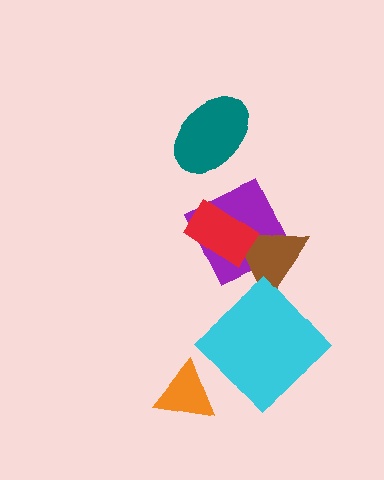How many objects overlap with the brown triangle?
2 objects overlap with the brown triangle.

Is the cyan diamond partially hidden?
No, no other shape covers it.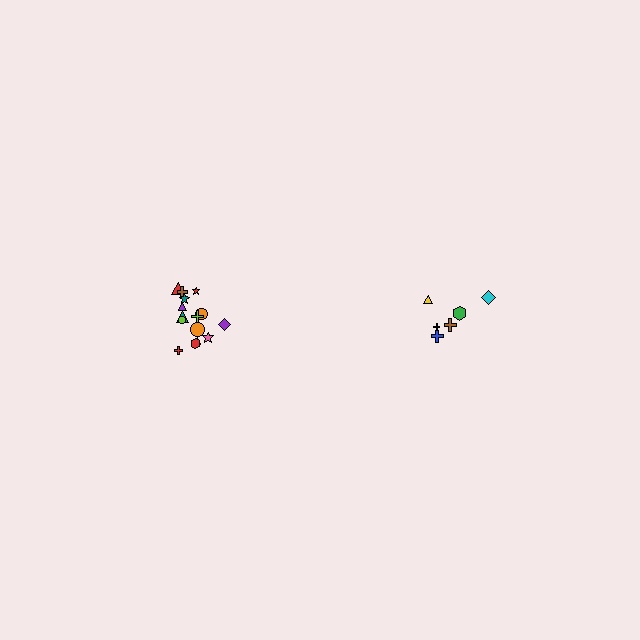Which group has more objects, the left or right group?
The left group.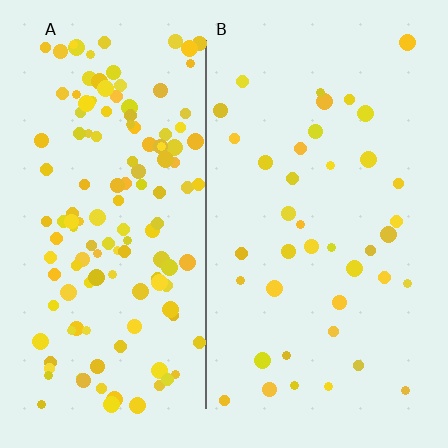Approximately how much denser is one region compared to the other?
Approximately 3.4× — region A over region B.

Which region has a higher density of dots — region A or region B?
A (the left).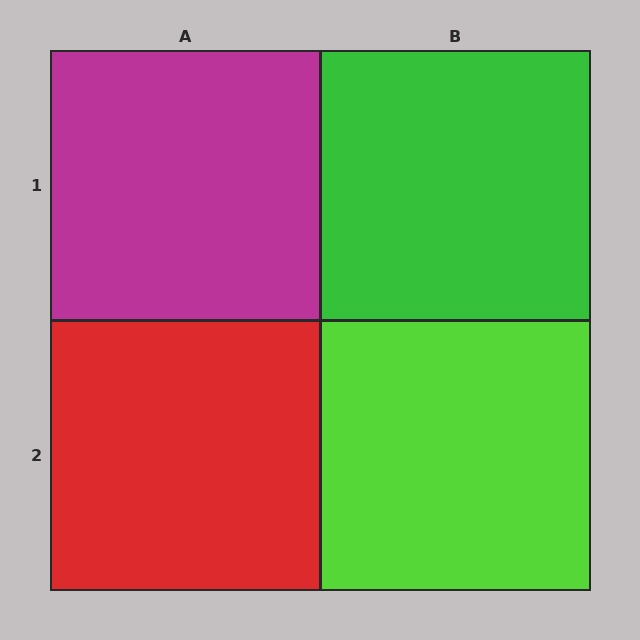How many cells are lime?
1 cell is lime.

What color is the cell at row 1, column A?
Magenta.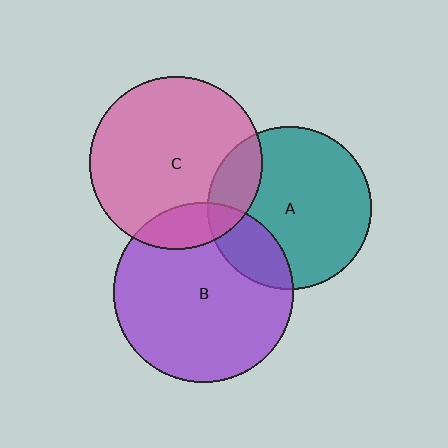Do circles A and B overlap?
Yes.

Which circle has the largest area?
Circle B (purple).